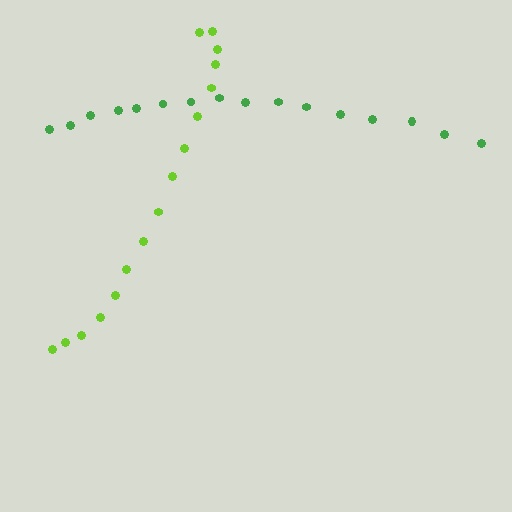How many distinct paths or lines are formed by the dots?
There are 2 distinct paths.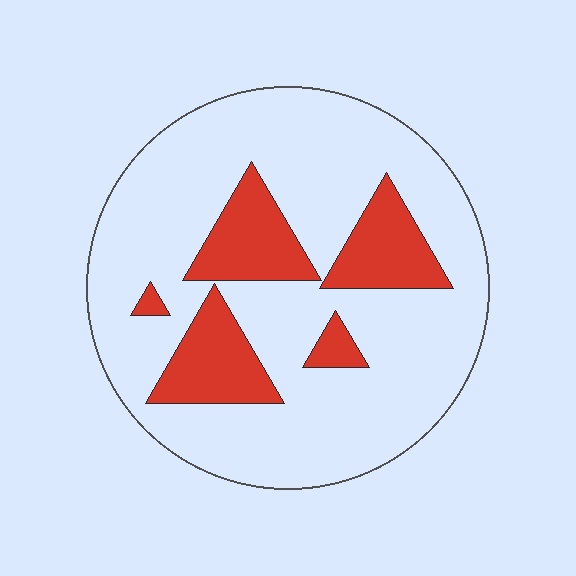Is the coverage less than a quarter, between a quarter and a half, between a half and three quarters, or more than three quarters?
Less than a quarter.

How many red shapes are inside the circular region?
5.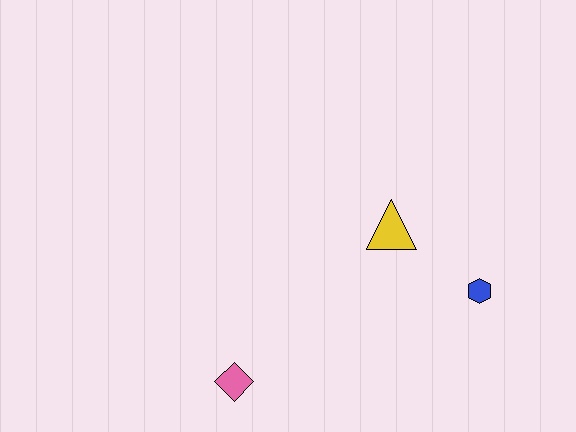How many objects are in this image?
There are 3 objects.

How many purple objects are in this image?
There are no purple objects.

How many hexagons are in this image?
There is 1 hexagon.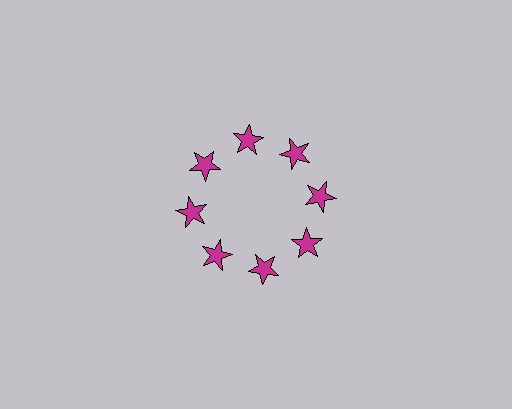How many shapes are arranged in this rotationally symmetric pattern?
There are 8 shapes, arranged in 8 groups of 1.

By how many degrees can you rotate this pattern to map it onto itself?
The pattern maps onto itself every 45 degrees of rotation.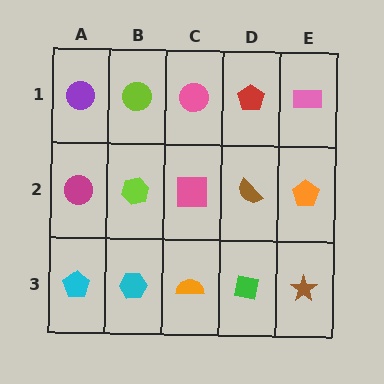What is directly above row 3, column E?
An orange pentagon.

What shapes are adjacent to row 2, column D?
A red pentagon (row 1, column D), a green square (row 3, column D), a pink square (row 2, column C), an orange pentagon (row 2, column E).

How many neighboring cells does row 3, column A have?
2.